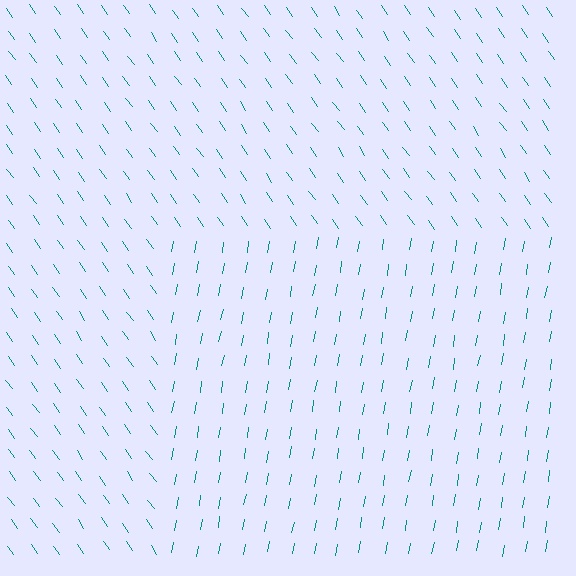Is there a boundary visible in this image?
Yes, there is a texture boundary formed by a change in line orientation.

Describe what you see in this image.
The image is filled with small teal line segments. A rectangle region in the image has lines oriented differently from the surrounding lines, creating a visible texture boundary.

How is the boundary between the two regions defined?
The boundary is defined purely by a change in line orientation (approximately 45 degrees difference). All lines are the same color and thickness.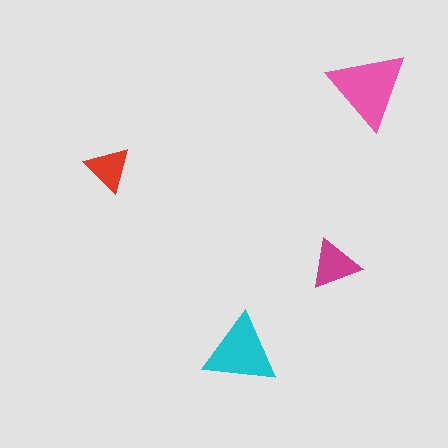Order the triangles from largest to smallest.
the pink one, the cyan one, the magenta one, the red one.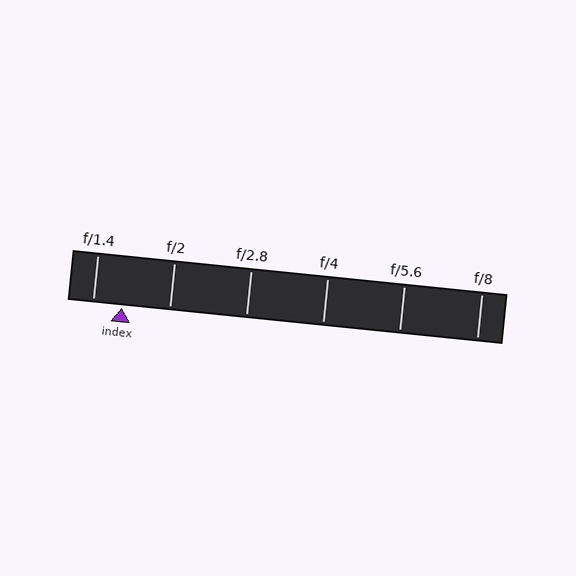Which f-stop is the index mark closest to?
The index mark is closest to f/1.4.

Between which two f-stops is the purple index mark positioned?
The index mark is between f/1.4 and f/2.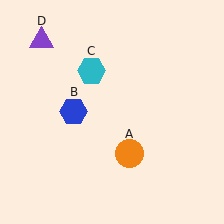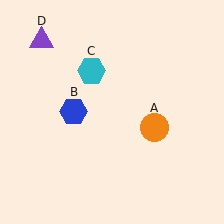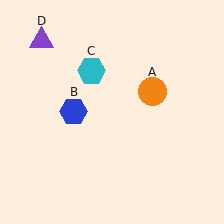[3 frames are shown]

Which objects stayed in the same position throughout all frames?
Blue hexagon (object B) and cyan hexagon (object C) and purple triangle (object D) remained stationary.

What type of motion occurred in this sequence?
The orange circle (object A) rotated counterclockwise around the center of the scene.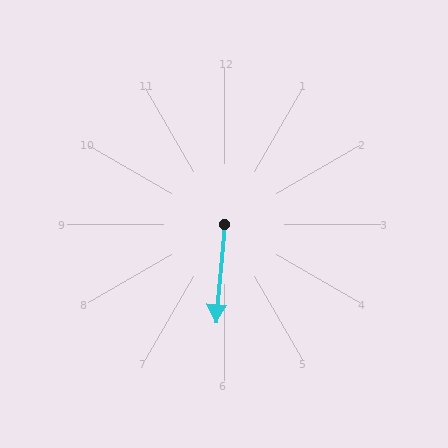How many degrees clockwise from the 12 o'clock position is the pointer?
Approximately 185 degrees.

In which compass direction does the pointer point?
South.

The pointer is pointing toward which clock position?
Roughly 6 o'clock.